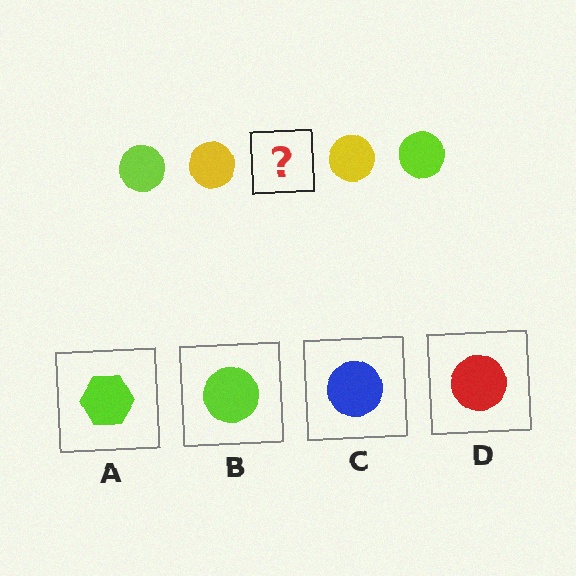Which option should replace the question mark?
Option B.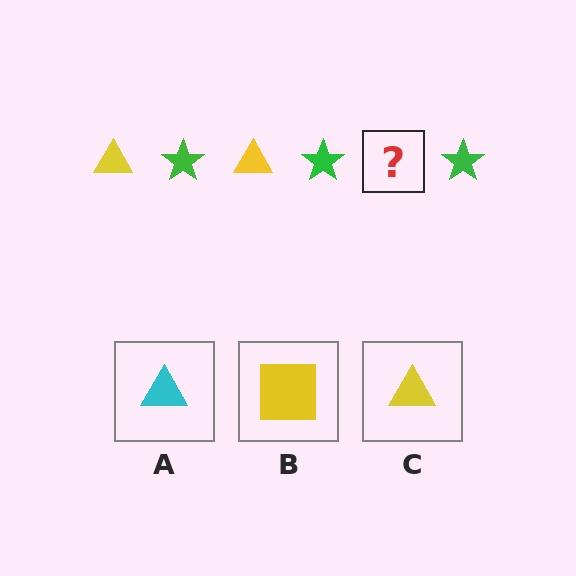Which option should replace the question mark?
Option C.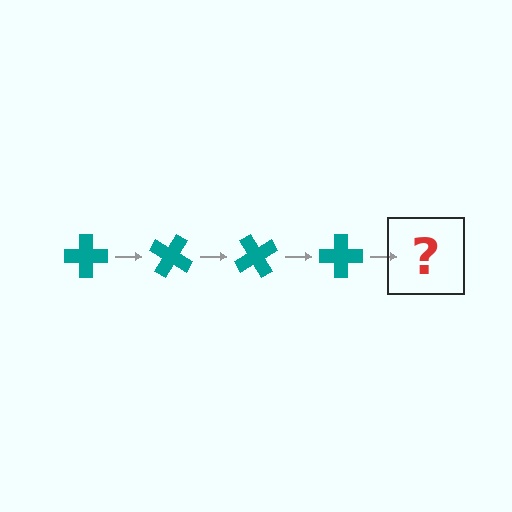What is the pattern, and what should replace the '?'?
The pattern is that the cross rotates 30 degrees each step. The '?' should be a teal cross rotated 120 degrees.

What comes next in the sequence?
The next element should be a teal cross rotated 120 degrees.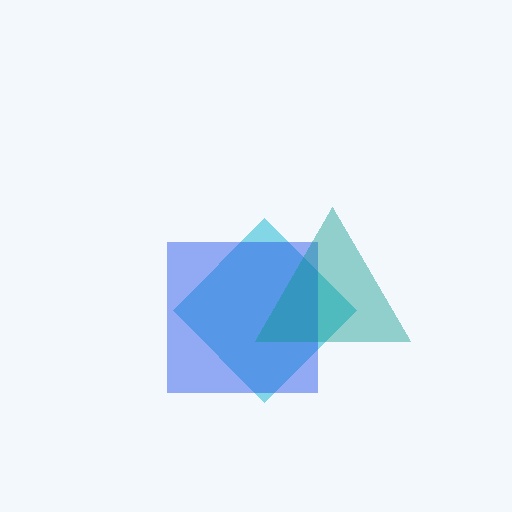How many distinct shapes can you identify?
There are 3 distinct shapes: a cyan diamond, a blue square, a teal triangle.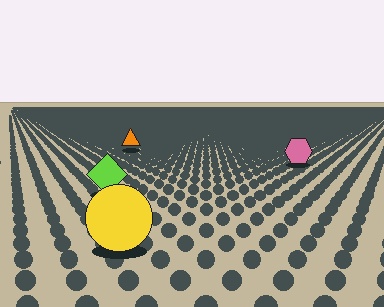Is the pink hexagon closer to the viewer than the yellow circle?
No. The yellow circle is closer — you can tell from the texture gradient: the ground texture is coarser near it.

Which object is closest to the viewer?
The yellow circle is closest. The texture marks near it are larger and more spread out.